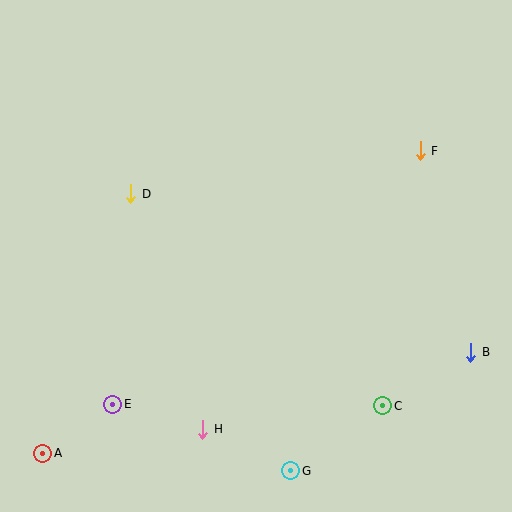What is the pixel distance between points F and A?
The distance between F and A is 484 pixels.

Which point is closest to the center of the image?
Point D at (131, 194) is closest to the center.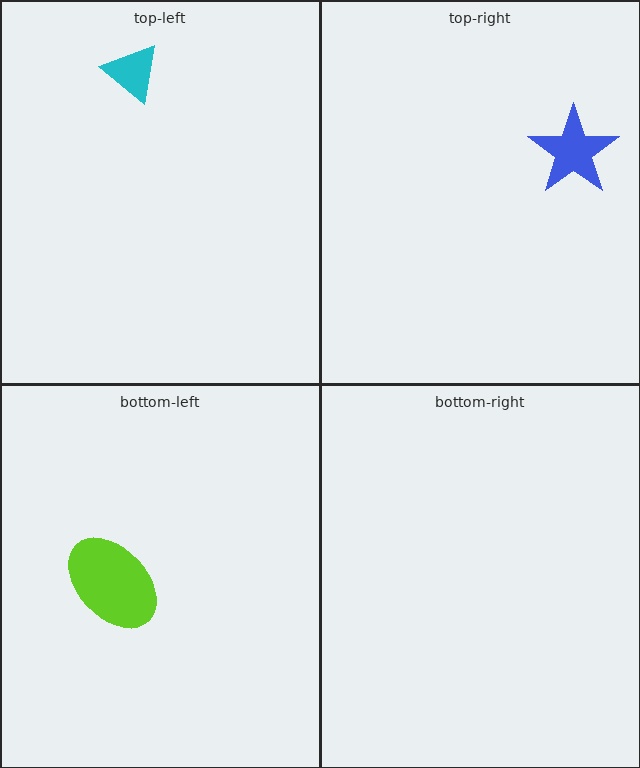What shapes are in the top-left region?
The cyan triangle.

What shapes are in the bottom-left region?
The lime ellipse.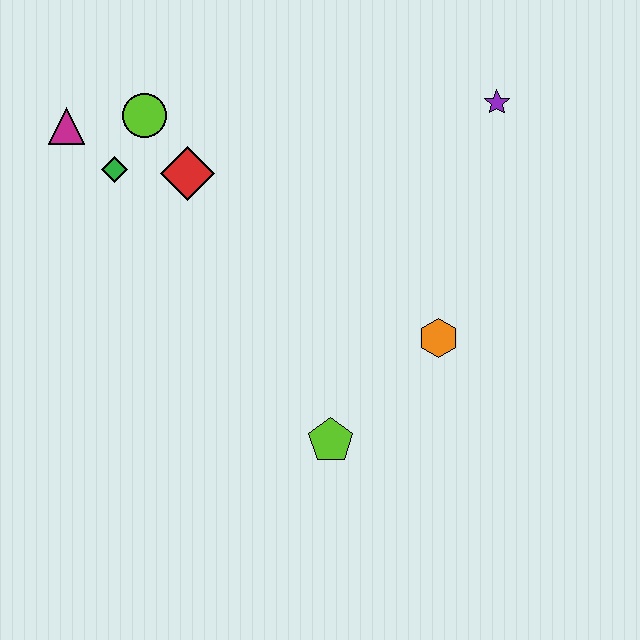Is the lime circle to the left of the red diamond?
Yes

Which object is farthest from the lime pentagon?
The magenta triangle is farthest from the lime pentagon.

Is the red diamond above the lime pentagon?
Yes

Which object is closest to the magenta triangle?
The green diamond is closest to the magenta triangle.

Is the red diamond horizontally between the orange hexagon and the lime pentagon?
No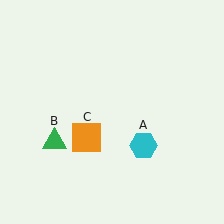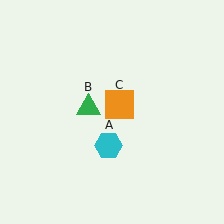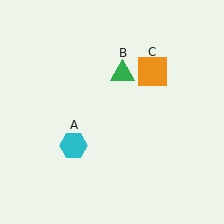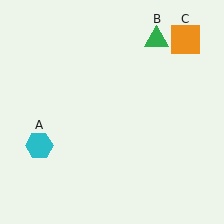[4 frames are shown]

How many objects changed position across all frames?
3 objects changed position: cyan hexagon (object A), green triangle (object B), orange square (object C).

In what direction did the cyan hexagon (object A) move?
The cyan hexagon (object A) moved left.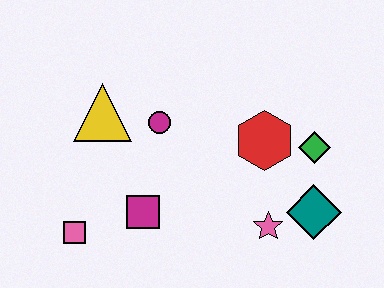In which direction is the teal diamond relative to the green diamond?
The teal diamond is below the green diamond.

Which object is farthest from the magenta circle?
The teal diamond is farthest from the magenta circle.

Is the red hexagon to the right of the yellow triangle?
Yes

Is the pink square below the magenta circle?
Yes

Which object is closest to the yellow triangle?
The magenta circle is closest to the yellow triangle.